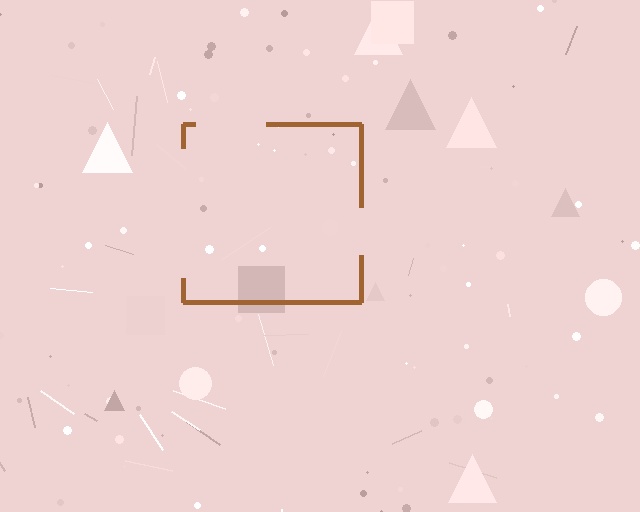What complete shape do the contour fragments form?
The contour fragments form a square.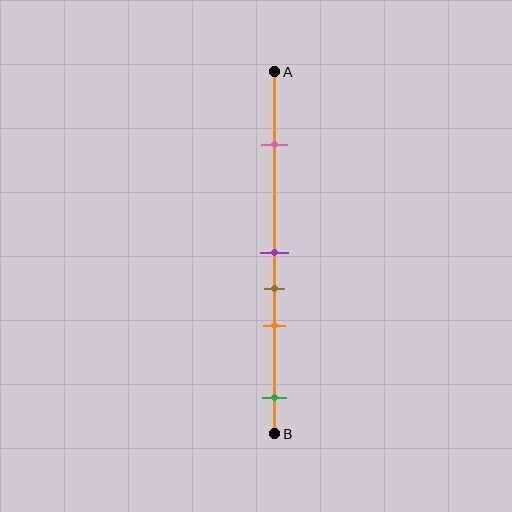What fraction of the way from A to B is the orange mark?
The orange mark is approximately 70% (0.7) of the way from A to B.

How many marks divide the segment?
There are 5 marks dividing the segment.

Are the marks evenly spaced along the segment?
No, the marks are not evenly spaced.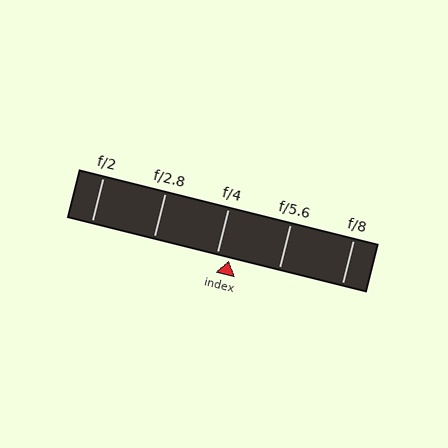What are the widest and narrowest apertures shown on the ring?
The widest aperture shown is f/2 and the narrowest is f/8.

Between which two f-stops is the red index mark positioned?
The index mark is between f/4 and f/5.6.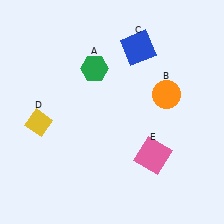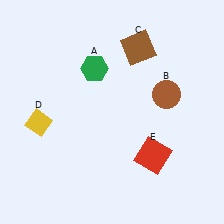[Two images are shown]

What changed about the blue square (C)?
In Image 1, C is blue. In Image 2, it changed to brown.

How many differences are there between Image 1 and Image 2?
There are 3 differences between the two images.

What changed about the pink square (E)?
In Image 1, E is pink. In Image 2, it changed to red.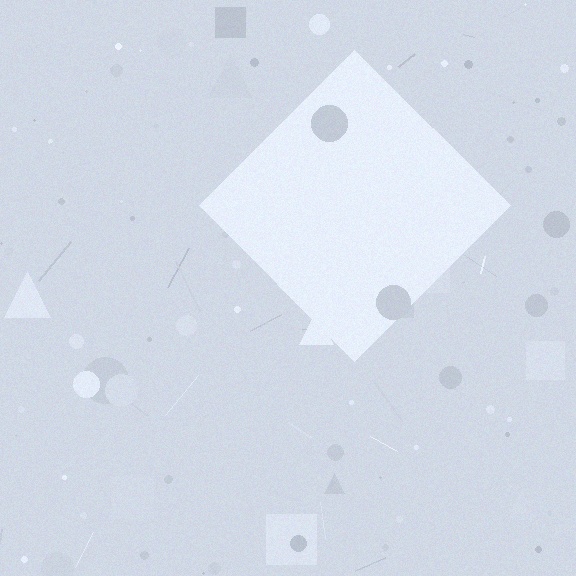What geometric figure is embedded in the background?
A diamond is embedded in the background.